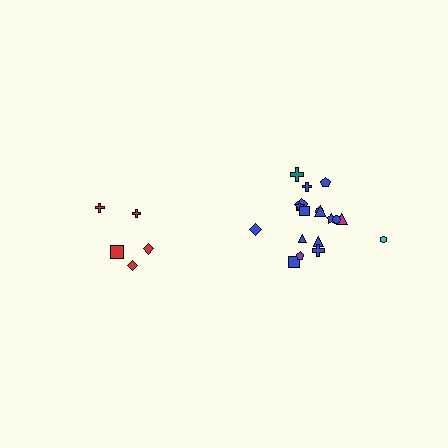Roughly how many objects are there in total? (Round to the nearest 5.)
Roughly 25 objects in total.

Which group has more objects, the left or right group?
The right group.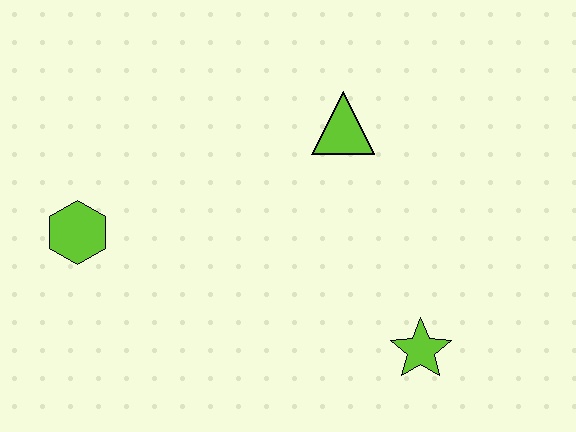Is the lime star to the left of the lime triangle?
No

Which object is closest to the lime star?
The lime triangle is closest to the lime star.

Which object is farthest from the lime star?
The lime hexagon is farthest from the lime star.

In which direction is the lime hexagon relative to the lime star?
The lime hexagon is to the left of the lime star.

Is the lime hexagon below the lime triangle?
Yes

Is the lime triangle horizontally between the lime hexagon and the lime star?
Yes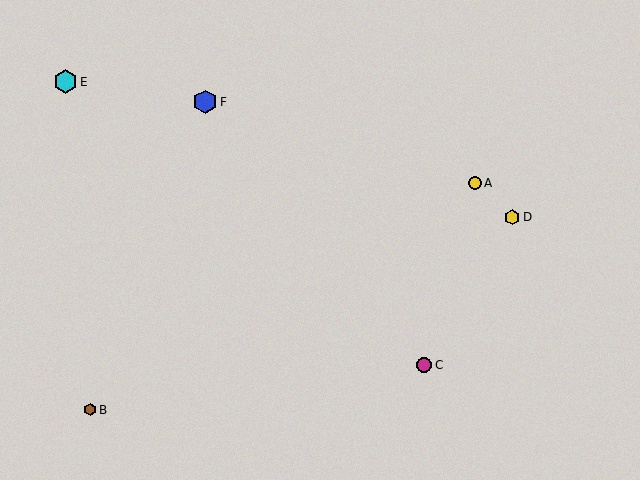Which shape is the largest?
The cyan hexagon (labeled E) is the largest.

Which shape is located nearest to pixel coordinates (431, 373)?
The magenta circle (labeled C) at (424, 365) is nearest to that location.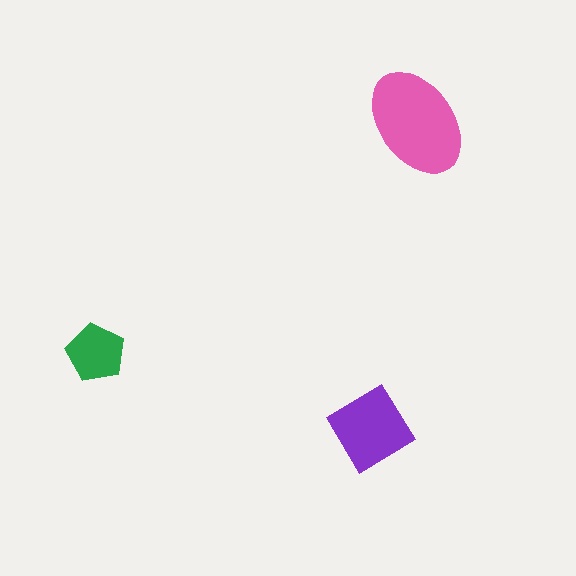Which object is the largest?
The pink ellipse.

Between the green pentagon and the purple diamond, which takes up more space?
The purple diamond.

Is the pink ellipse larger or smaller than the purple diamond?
Larger.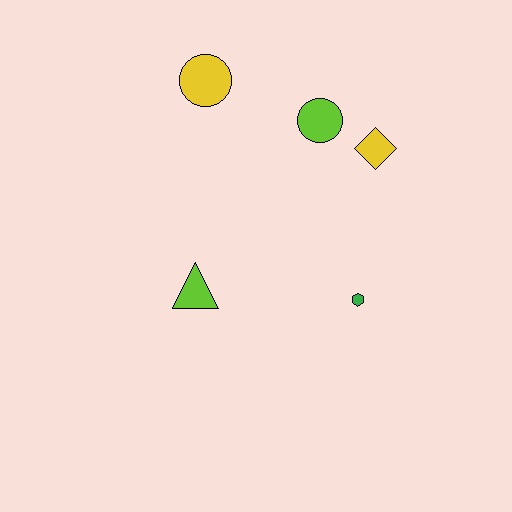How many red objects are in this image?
There are no red objects.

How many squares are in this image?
There are no squares.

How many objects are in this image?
There are 5 objects.